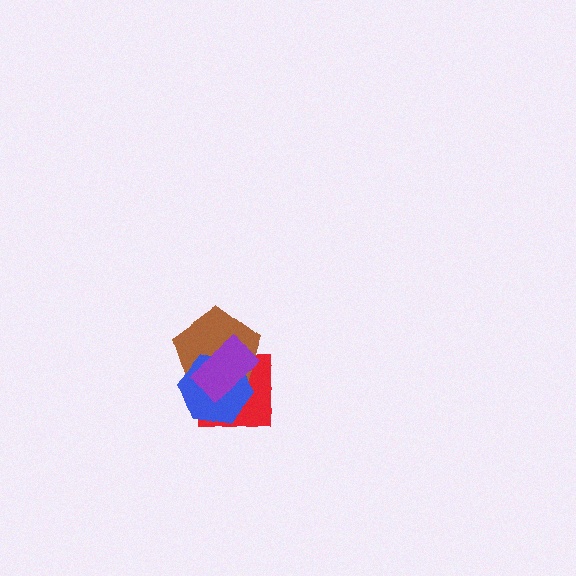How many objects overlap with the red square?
3 objects overlap with the red square.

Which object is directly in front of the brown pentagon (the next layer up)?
The blue hexagon is directly in front of the brown pentagon.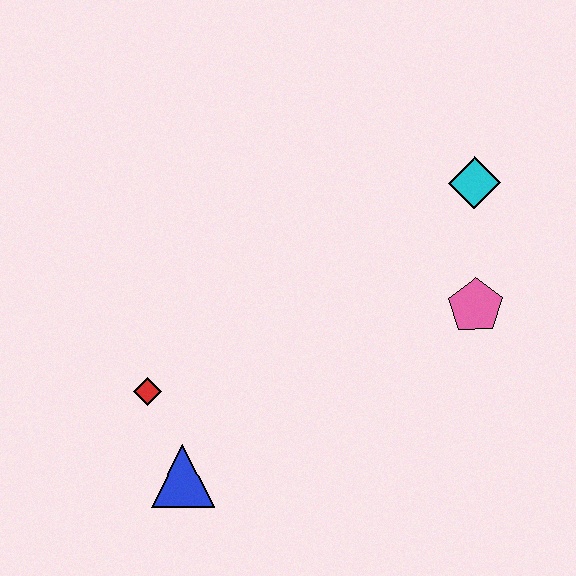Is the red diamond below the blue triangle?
No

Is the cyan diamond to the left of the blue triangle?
No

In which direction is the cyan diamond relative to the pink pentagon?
The cyan diamond is above the pink pentagon.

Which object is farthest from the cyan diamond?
The blue triangle is farthest from the cyan diamond.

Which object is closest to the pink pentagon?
The cyan diamond is closest to the pink pentagon.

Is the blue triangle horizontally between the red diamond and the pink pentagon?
Yes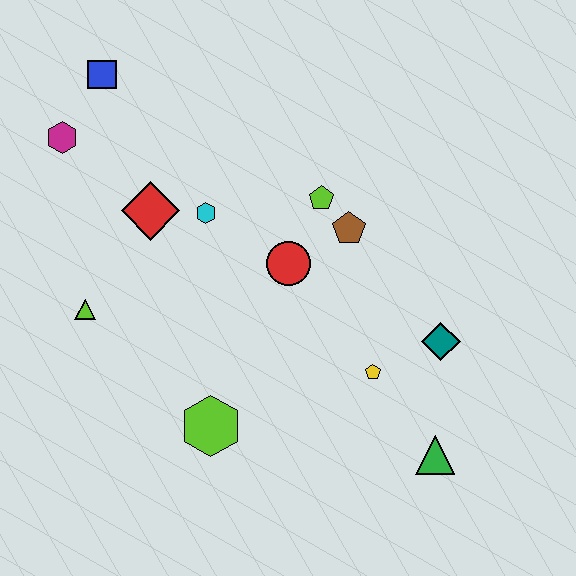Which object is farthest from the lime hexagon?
The blue square is farthest from the lime hexagon.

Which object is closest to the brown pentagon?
The lime pentagon is closest to the brown pentagon.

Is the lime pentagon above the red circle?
Yes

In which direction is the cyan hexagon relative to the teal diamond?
The cyan hexagon is to the left of the teal diamond.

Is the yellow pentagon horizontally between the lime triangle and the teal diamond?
Yes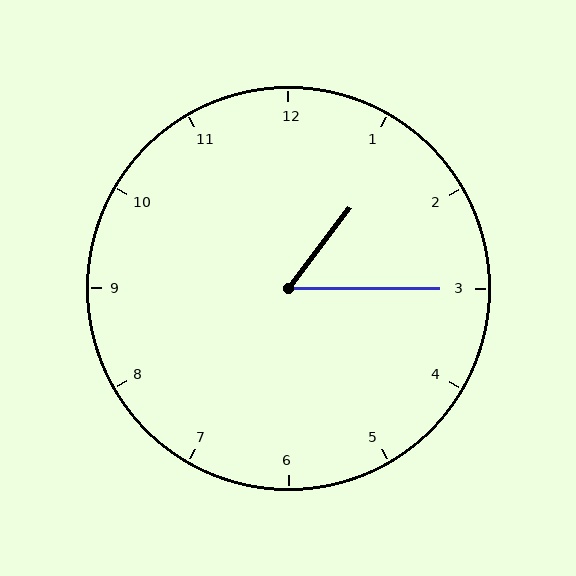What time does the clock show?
1:15.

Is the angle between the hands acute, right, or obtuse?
It is acute.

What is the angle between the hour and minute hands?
Approximately 52 degrees.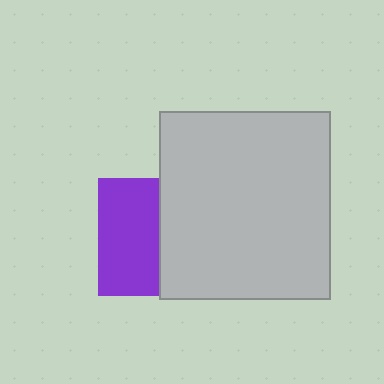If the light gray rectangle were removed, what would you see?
You would see the complete purple square.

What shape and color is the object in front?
The object in front is a light gray rectangle.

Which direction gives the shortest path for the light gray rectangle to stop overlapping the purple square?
Moving right gives the shortest separation.